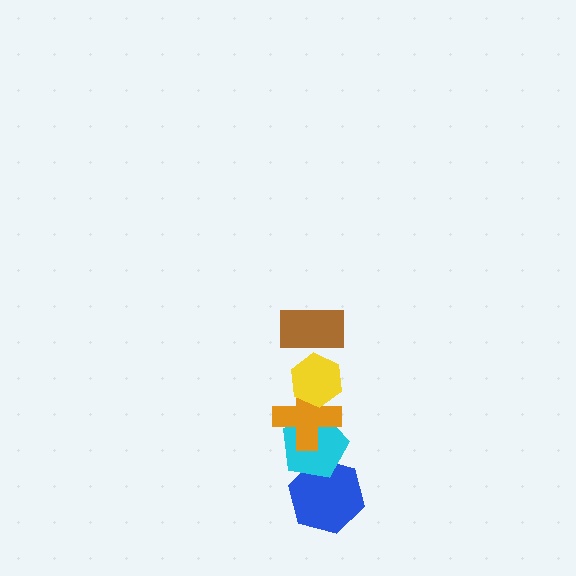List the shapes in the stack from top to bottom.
From top to bottom: the brown rectangle, the yellow hexagon, the orange cross, the cyan pentagon, the blue hexagon.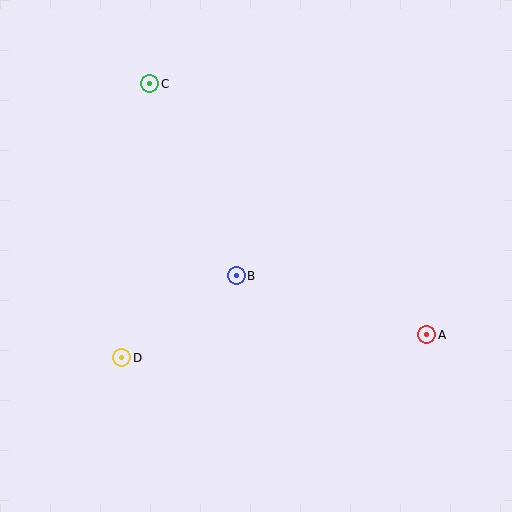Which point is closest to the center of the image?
Point B at (236, 276) is closest to the center.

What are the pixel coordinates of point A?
Point A is at (427, 335).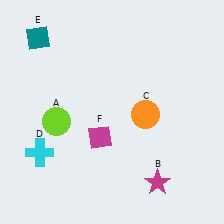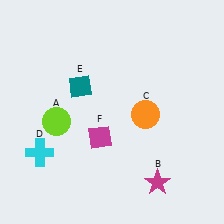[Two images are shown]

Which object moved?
The teal diamond (E) moved down.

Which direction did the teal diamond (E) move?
The teal diamond (E) moved down.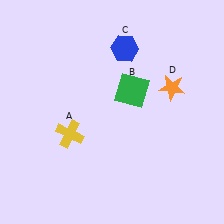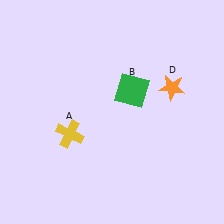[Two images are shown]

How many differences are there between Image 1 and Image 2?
There is 1 difference between the two images.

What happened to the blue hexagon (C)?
The blue hexagon (C) was removed in Image 2. It was in the top-right area of Image 1.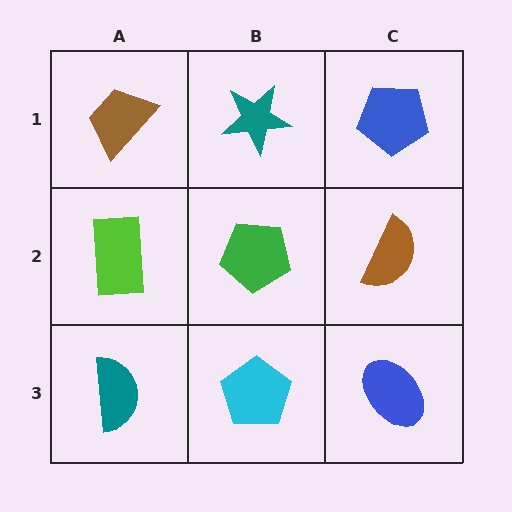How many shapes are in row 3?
3 shapes.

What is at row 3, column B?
A cyan pentagon.